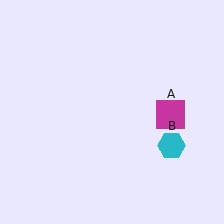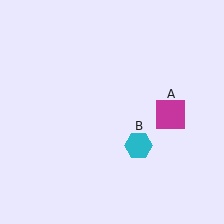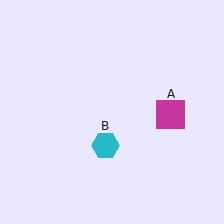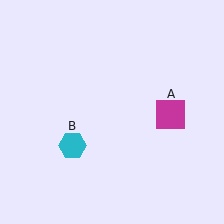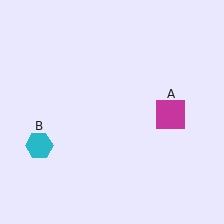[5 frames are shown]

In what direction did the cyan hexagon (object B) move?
The cyan hexagon (object B) moved left.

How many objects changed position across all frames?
1 object changed position: cyan hexagon (object B).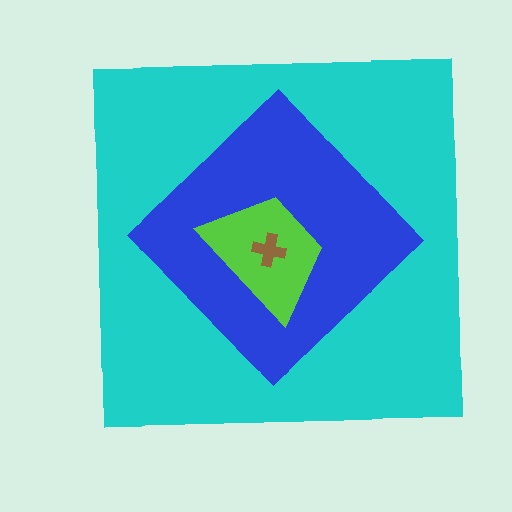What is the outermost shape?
The cyan square.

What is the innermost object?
The brown cross.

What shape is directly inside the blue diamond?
The lime trapezoid.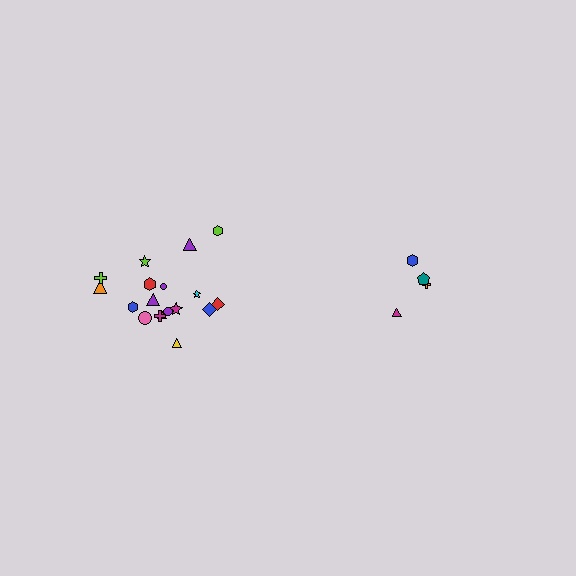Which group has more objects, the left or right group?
The left group.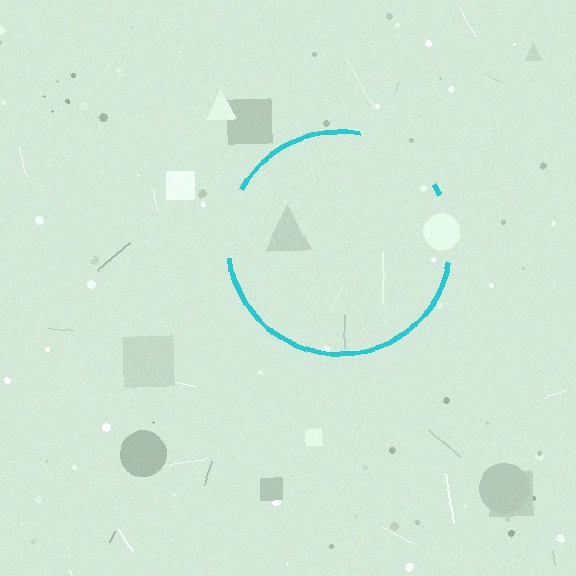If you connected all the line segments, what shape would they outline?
They would outline a circle.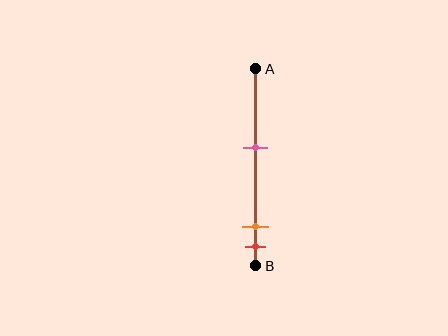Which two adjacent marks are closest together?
The orange and red marks are the closest adjacent pair.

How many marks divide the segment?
There are 3 marks dividing the segment.